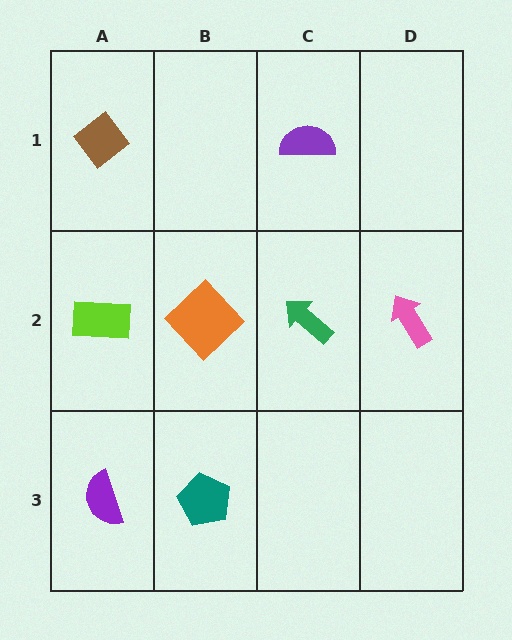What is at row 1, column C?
A purple semicircle.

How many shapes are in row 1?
2 shapes.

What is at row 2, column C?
A green arrow.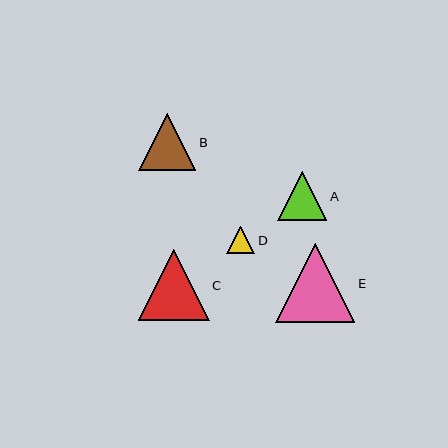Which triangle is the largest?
Triangle E is the largest with a size of approximately 79 pixels.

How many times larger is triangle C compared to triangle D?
Triangle C is approximately 2.5 times the size of triangle D.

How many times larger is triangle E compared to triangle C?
Triangle E is approximately 1.1 times the size of triangle C.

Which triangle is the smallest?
Triangle D is the smallest with a size of approximately 28 pixels.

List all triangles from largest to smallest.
From largest to smallest: E, C, B, A, D.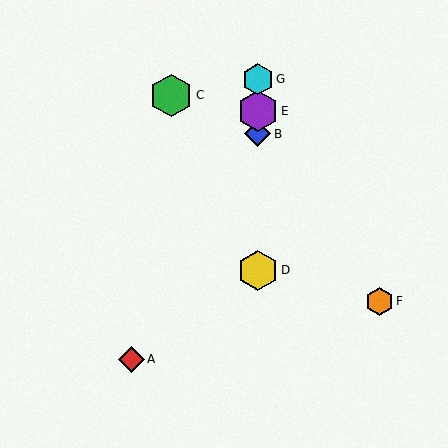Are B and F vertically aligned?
No, B is at x≈258 and F is at x≈379.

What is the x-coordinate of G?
Object G is at x≈258.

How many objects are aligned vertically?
4 objects (B, D, E, G) are aligned vertically.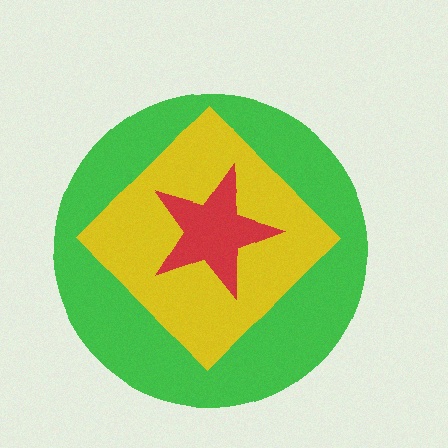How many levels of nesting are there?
3.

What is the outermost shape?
The green circle.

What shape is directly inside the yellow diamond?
The red star.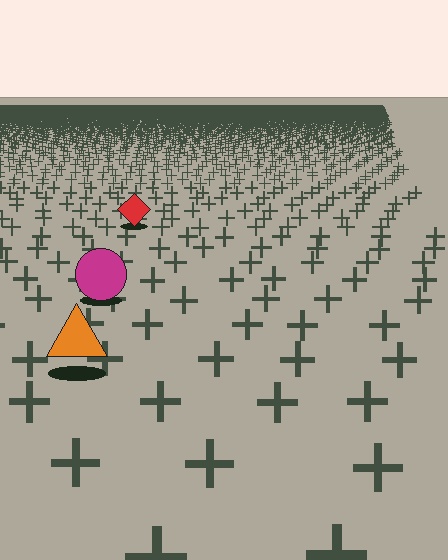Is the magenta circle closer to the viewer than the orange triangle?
No. The orange triangle is closer — you can tell from the texture gradient: the ground texture is coarser near it.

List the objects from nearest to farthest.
From nearest to farthest: the orange triangle, the magenta circle, the red diamond.